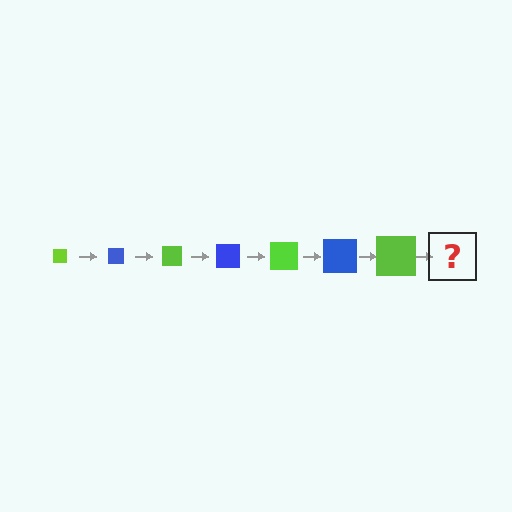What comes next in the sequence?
The next element should be a blue square, larger than the previous one.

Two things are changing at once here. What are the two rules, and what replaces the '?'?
The two rules are that the square grows larger each step and the color cycles through lime and blue. The '?' should be a blue square, larger than the previous one.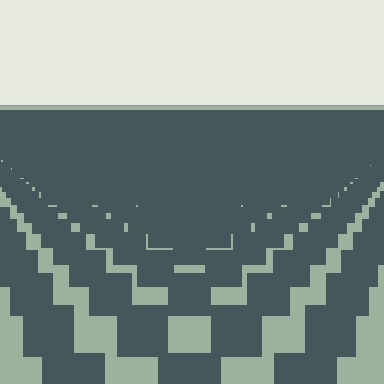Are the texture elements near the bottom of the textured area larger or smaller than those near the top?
Larger. Near the bottom, elements are closer to the viewer and appear at a bigger on-screen size.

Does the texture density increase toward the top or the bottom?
Density increases toward the top.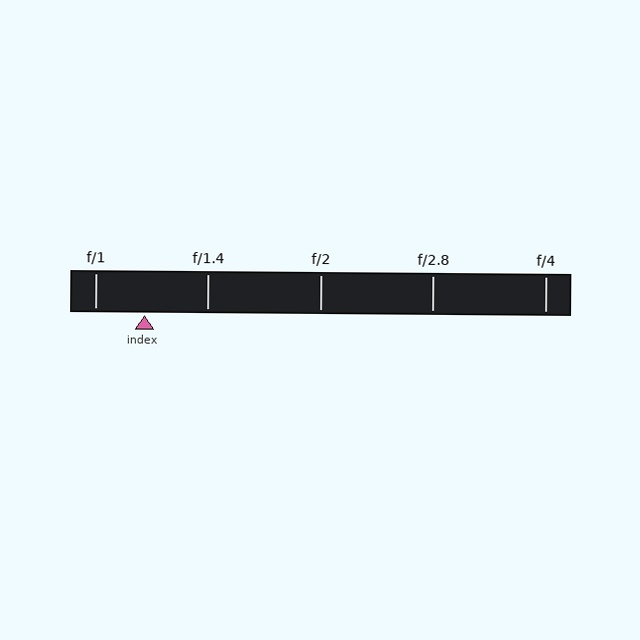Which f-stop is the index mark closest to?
The index mark is closest to f/1.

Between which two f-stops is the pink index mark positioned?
The index mark is between f/1 and f/1.4.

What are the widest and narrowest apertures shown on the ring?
The widest aperture shown is f/1 and the narrowest is f/4.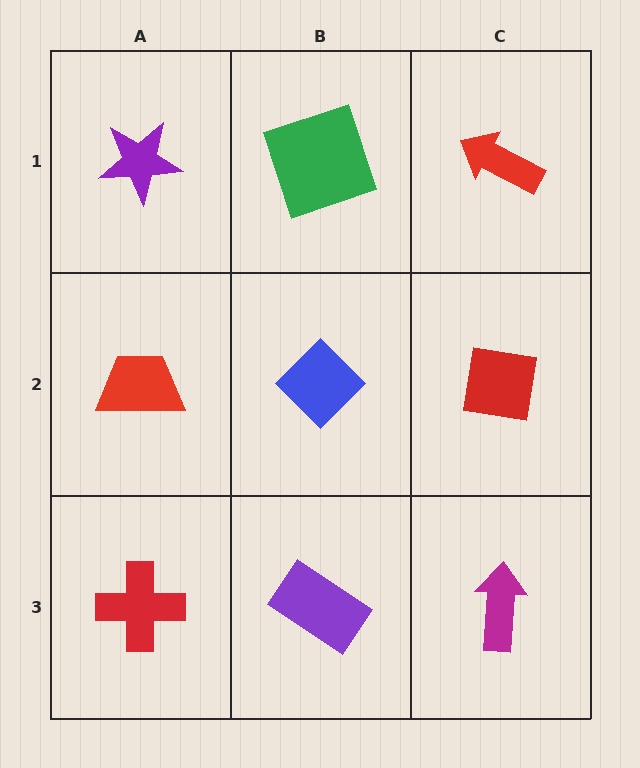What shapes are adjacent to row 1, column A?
A red trapezoid (row 2, column A), a green square (row 1, column B).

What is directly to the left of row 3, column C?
A purple rectangle.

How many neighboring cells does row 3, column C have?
2.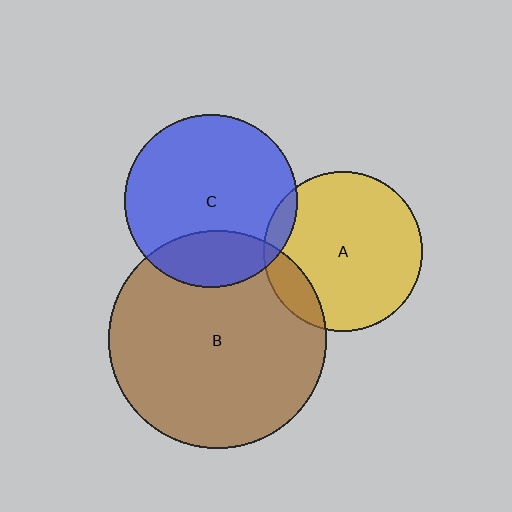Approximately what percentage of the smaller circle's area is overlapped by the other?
Approximately 5%.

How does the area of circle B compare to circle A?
Approximately 1.9 times.